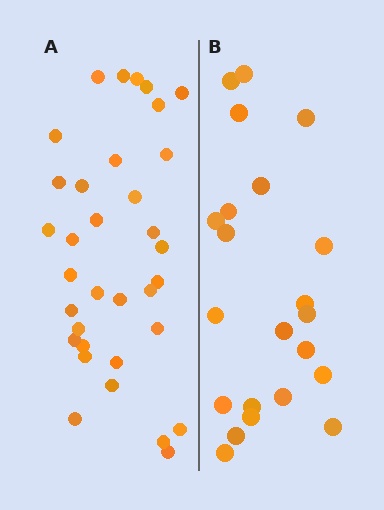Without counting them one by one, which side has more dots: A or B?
Region A (the left region) has more dots.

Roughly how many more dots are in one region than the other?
Region A has roughly 12 or so more dots than region B.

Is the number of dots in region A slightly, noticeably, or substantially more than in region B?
Region A has substantially more. The ratio is roughly 1.5 to 1.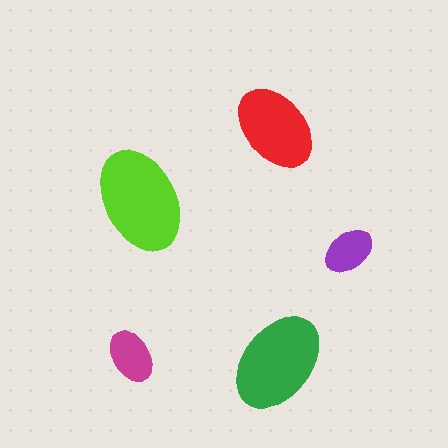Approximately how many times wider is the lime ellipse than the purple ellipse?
About 2 times wider.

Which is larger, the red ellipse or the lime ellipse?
The lime one.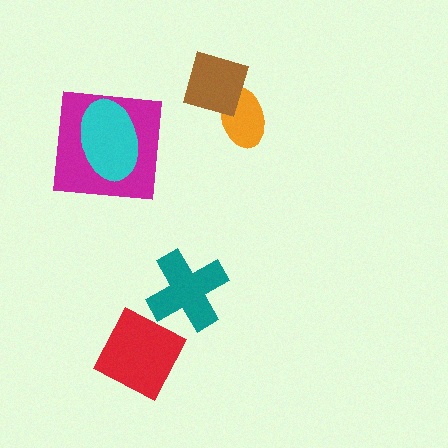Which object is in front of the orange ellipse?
The brown diamond is in front of the orange ellipse.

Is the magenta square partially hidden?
Yes, it is partially covered by another shape.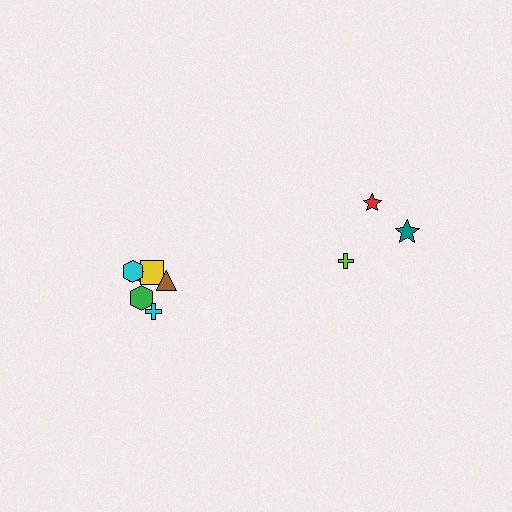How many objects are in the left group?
There are 6 objects.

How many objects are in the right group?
There are 3 objects.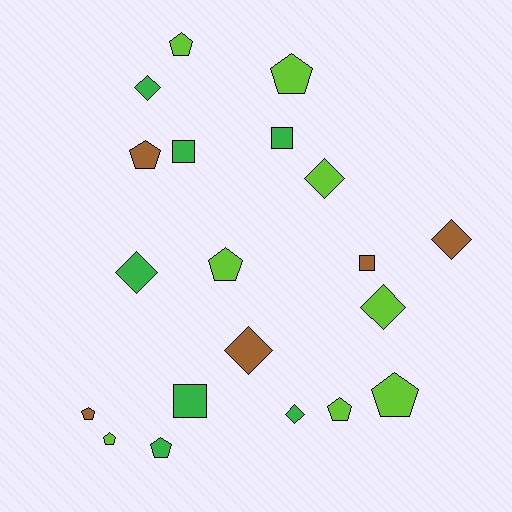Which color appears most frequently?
Lime, with 8 objects.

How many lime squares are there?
There are no lime squares.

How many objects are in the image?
There are 20 objects.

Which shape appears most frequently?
Pentagon, with 9 objects.